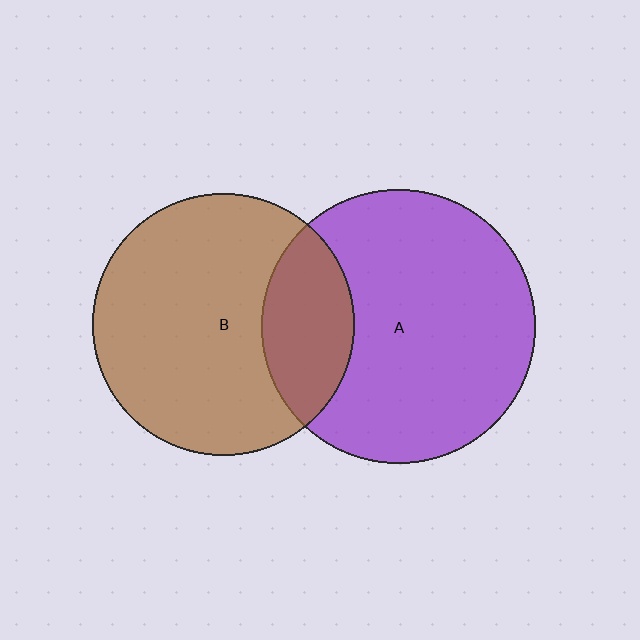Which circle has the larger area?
Circle A (purple).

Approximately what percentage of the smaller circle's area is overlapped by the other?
Approximately 25%.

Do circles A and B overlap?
Yes.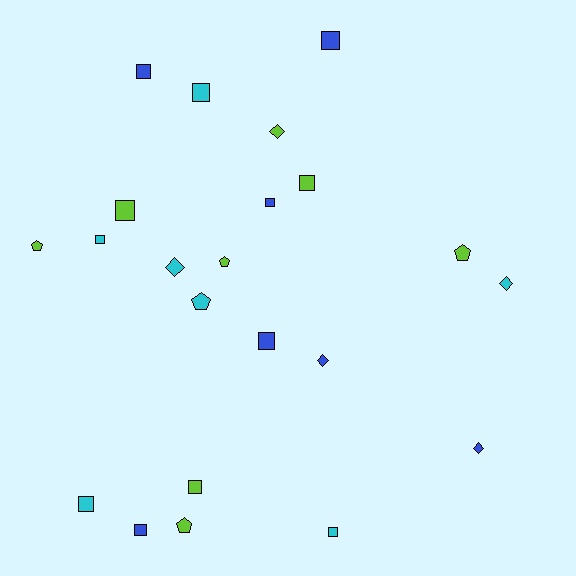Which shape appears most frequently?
Square, with 12 objects.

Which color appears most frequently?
Lime, with 8 objects.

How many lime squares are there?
There are 3 lime squares.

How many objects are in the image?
There are 22 objects.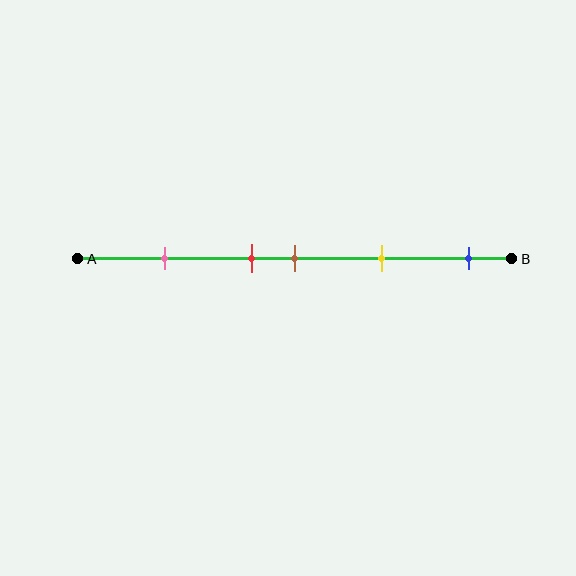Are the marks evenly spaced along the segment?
No, the marks are not evenly spaced.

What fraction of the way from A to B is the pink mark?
The pink mark is approximately 20% (0.2) of the way from A to B.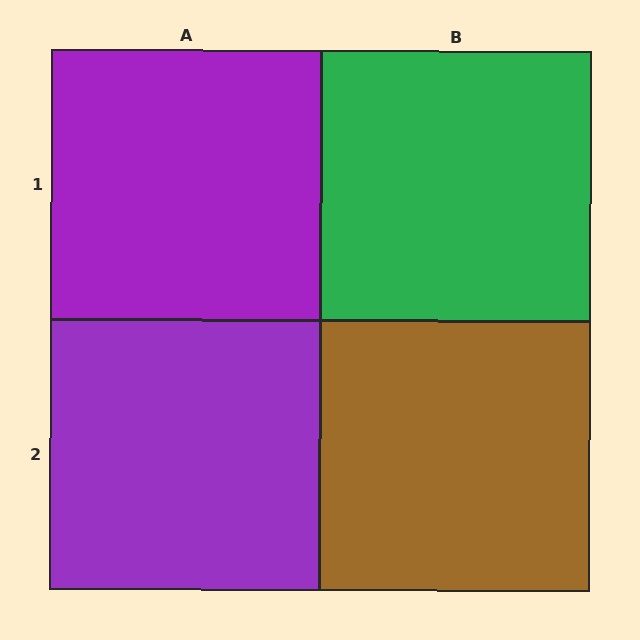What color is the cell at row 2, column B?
Brown.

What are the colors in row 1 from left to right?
Purple, green.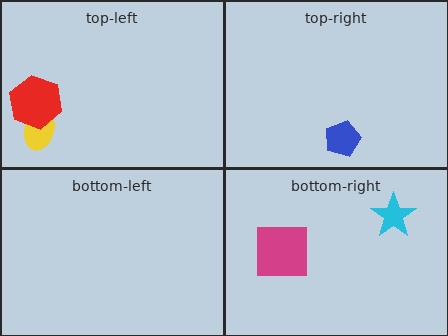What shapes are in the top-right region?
The blue pentagon.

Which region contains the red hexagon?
The top-left region.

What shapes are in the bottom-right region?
The magenta square, the cyan star.